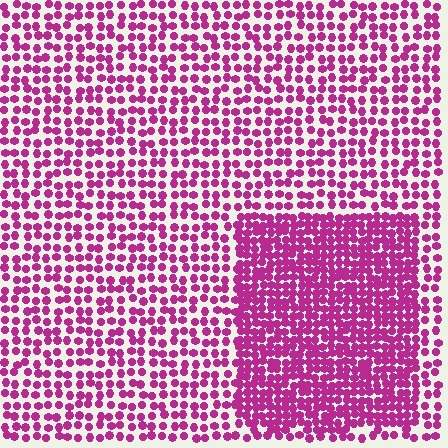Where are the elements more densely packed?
The elements are more densely packed inside the rectangle boundary.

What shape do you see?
I see a rectangle.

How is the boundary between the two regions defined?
The boundary is defined by a change in element density (approximately 1.9x ratio). All elements are the same color, size, and shape.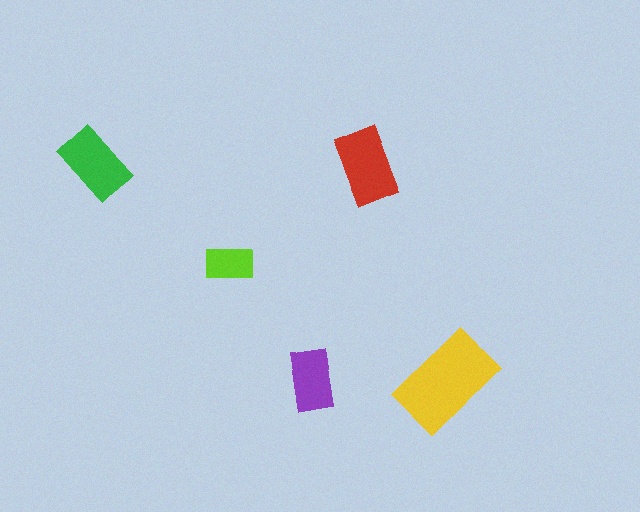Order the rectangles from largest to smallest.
the yellow one, the red one, the green one, the purple one, the lime one.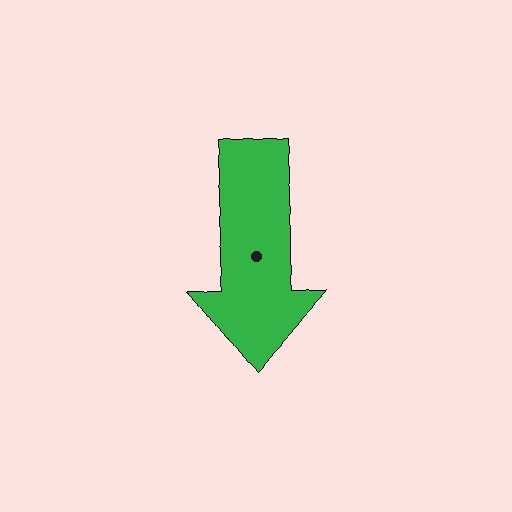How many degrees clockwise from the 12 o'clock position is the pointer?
Approximately 182 degrees.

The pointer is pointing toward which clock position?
Roughly 6 o'clock.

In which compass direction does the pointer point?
South.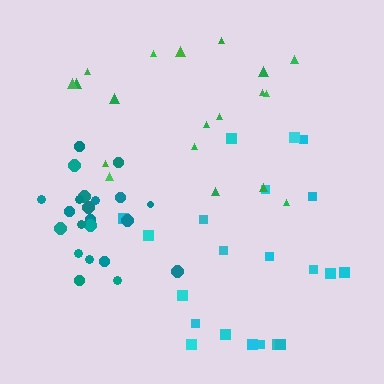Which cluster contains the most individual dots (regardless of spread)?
Teal (22).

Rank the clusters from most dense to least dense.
teal, cyan, green.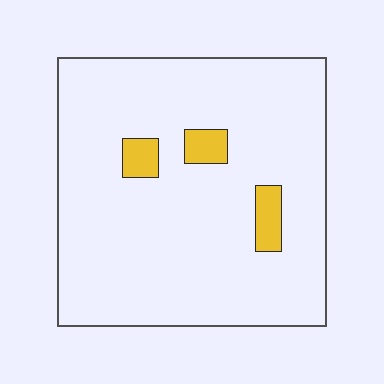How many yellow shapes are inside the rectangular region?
3.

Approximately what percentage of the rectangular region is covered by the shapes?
Approximately 5%.